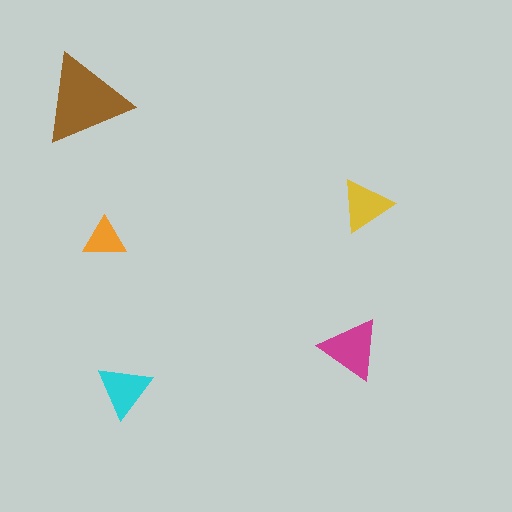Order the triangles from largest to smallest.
the brown one, the magenta one, the cyan one, the yellow one, the orange one.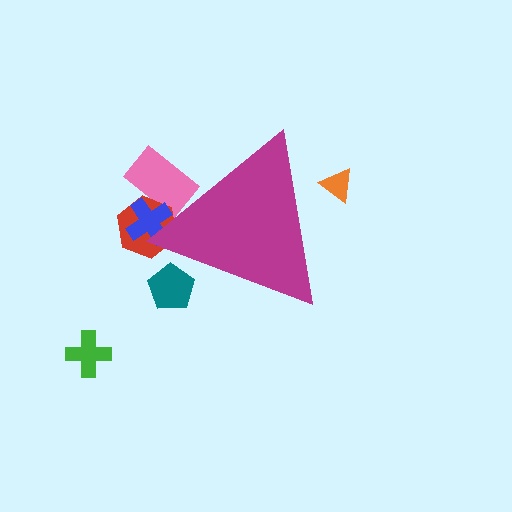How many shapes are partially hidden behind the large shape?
5 shapes are partially hidden.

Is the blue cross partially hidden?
Yes, the blue cross is partially hidden behind the magenta triangle.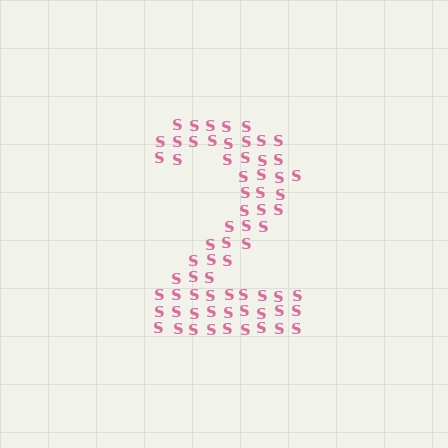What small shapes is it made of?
It is made of small letter S's.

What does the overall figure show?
The overall figure shows the digit 2.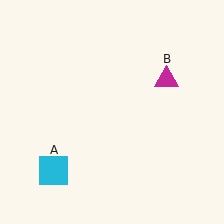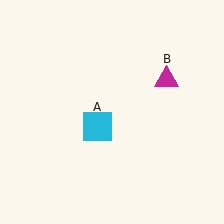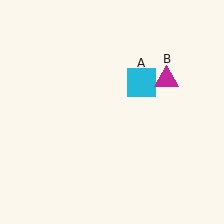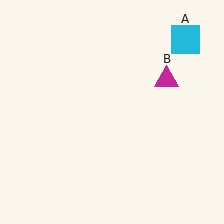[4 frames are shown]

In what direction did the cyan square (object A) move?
The cyan square (object A) moved up and to the right.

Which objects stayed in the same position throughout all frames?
Magenta triangle (object B) remained stationary.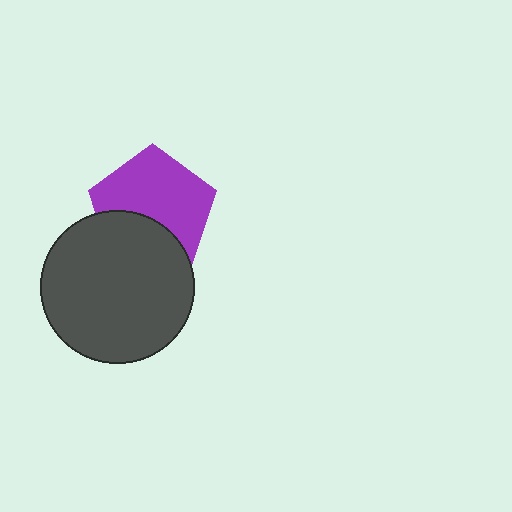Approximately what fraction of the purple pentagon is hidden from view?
Roughly 35% of the purple pentagon is hidden behind the dark gray circle.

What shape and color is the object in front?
The object in front is a dark gray circle.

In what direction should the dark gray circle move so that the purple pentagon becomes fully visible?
The dark gray circle should move down. That is the shortest direction to clear the overlap and leave the purple pentagon fully visible.